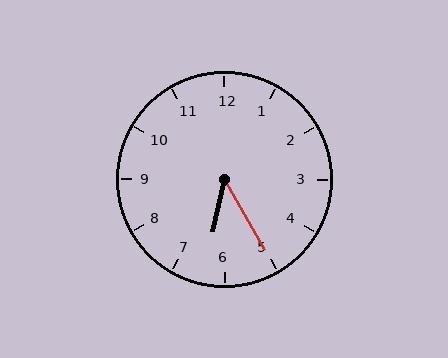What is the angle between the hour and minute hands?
Approximately 42 degrees.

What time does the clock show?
6:25.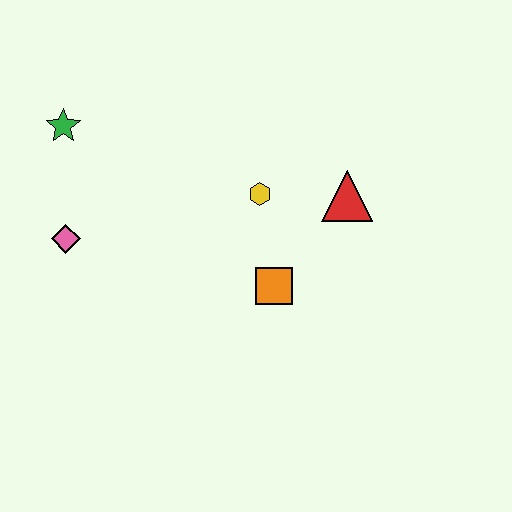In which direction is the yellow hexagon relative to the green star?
The yellow hexagon is to the right of the green star.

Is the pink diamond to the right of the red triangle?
No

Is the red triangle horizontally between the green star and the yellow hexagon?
No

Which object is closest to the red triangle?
The yellow hexagon is closest to the red triangle.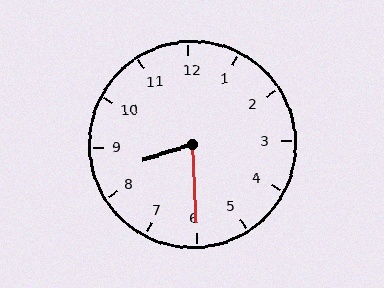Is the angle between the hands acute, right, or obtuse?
It is acute.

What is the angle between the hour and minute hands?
Approximately 75 degrees.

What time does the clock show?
8:30.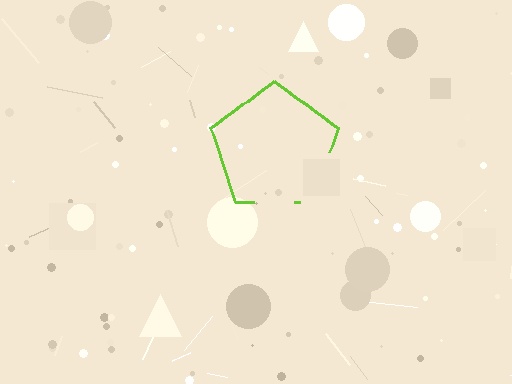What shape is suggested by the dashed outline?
The dashed outline suggests a pentagon.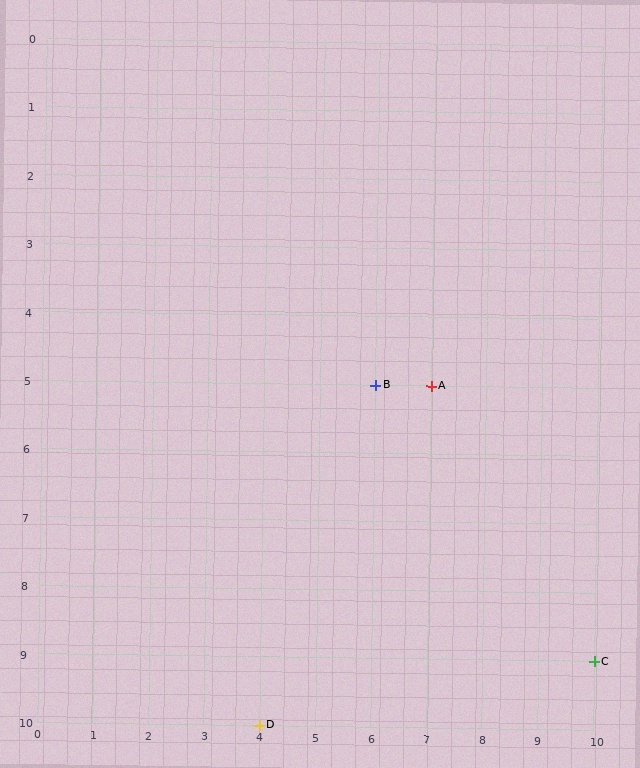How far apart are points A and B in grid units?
Points A and B are 1 column apart.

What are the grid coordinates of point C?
Point C is at grid coordinates (10, 9).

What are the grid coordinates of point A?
Point A is at grid coordinates (7, 5).